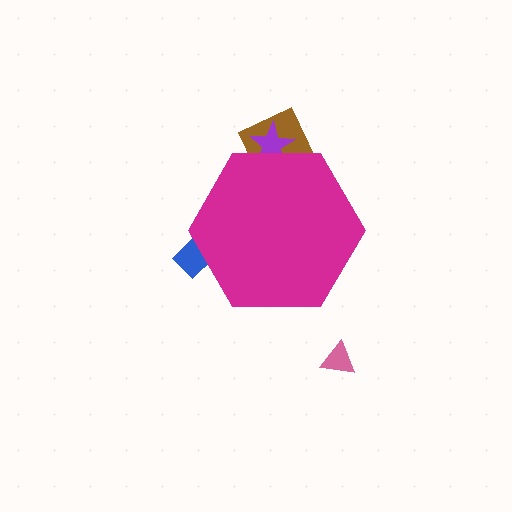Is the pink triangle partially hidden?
No, the pink triangle is fully visible.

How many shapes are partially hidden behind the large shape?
3 shapes are partially hidden.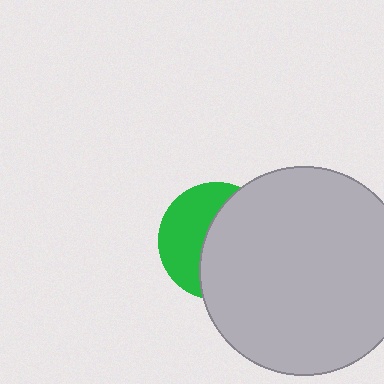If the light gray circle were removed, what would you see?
You would see the complete green circle.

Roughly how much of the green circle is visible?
A small part of it is visible (roughly 43%).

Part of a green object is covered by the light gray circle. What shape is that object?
It is a circle.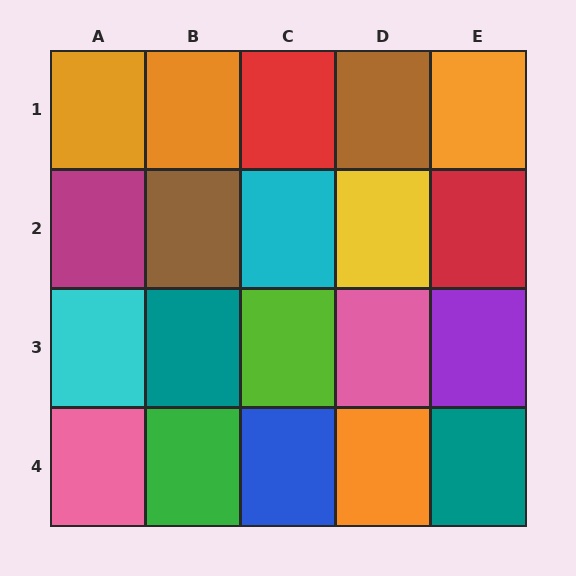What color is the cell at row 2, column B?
Brown.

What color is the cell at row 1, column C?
Red.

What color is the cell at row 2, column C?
Cyan.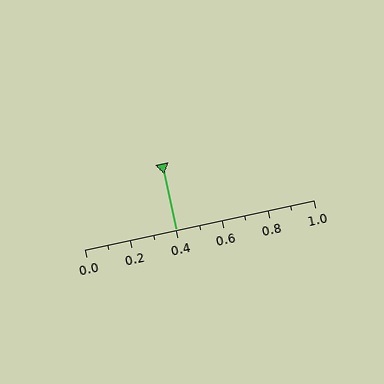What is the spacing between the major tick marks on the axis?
The major ticks are spaced 0.2 apart.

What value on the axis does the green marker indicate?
The marker indicates approximately 0.4.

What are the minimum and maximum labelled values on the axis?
The axis runs from 0.0 to 1.0.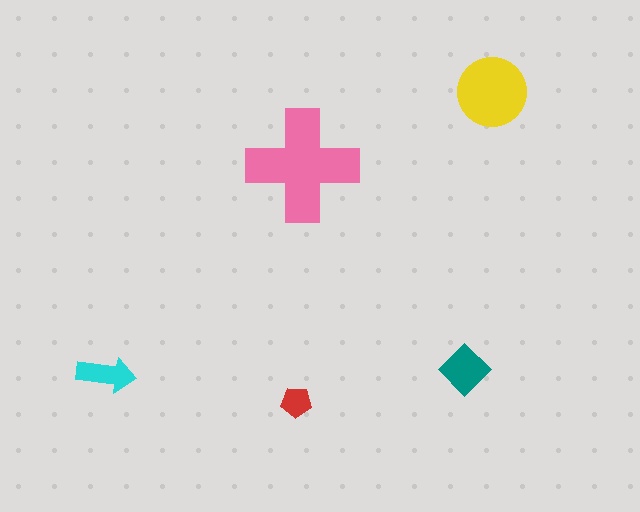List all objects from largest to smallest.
The pink cross, the yellow circle, the teal diamond, the cyan arrow, the red pentagon.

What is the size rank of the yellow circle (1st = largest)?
2nd.